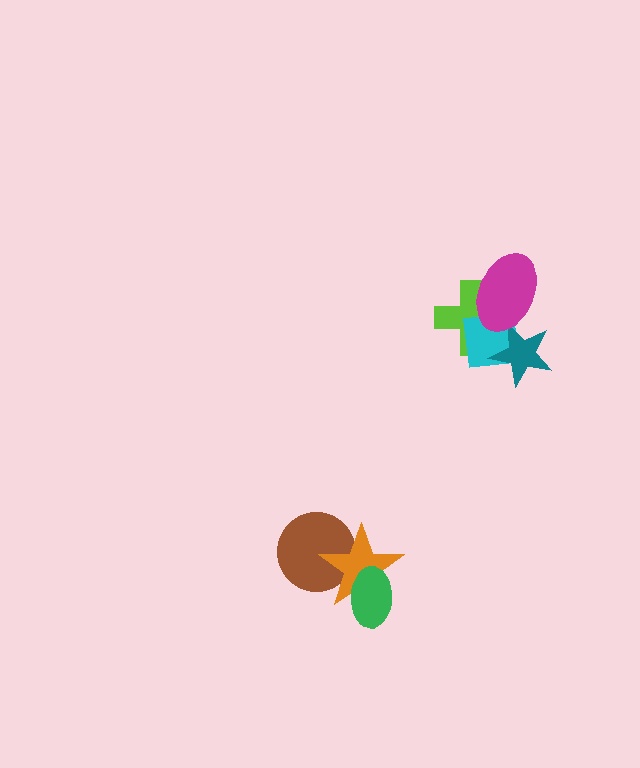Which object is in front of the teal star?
The magenta ellipse is in front of the teal star.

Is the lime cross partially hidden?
Yes, it is partially covered by another shape.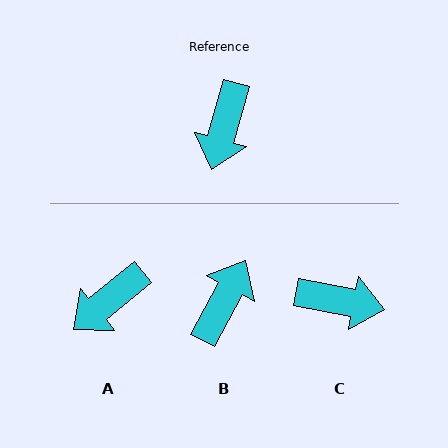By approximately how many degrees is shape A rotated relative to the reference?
Approximately 35 degrees clockwise.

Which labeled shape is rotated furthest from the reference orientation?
B, about 168 degrees away.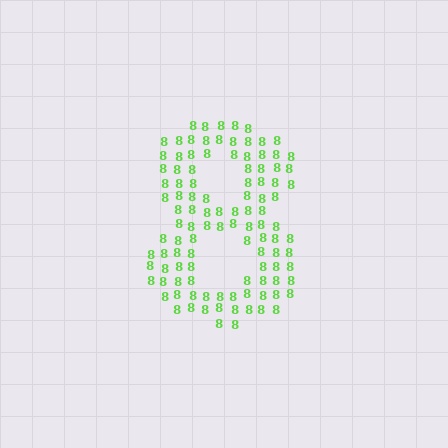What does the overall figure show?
The overall figure shows the digit 8.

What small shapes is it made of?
It is made of small digit 8's.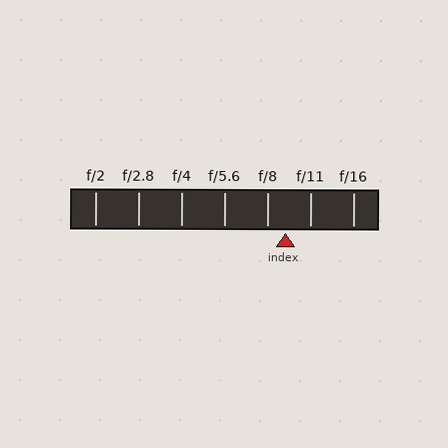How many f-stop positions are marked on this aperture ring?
There are 7 f-stop positions marked.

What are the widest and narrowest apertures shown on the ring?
The widest aperture shown is f/2 and the narrowest is f/16.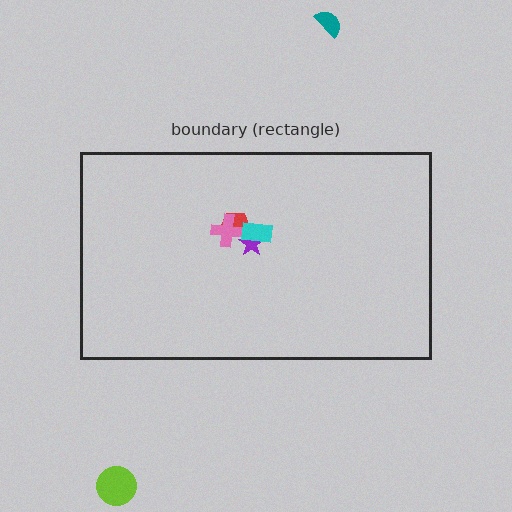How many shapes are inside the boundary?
4 inside, 2 outside.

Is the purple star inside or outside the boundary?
Inside.